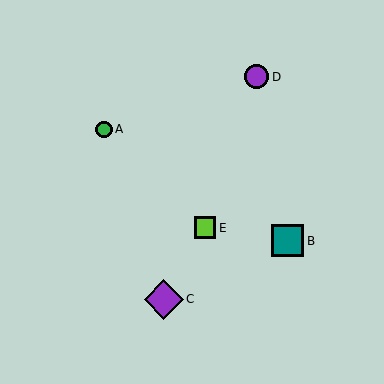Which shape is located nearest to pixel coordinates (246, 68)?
The purple circle (labeled D) at (257, 77) is nearest to that location.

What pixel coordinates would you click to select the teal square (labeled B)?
Click at (288, 241) to select the teal square B.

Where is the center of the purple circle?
The center of the purple circle is at (257, 77).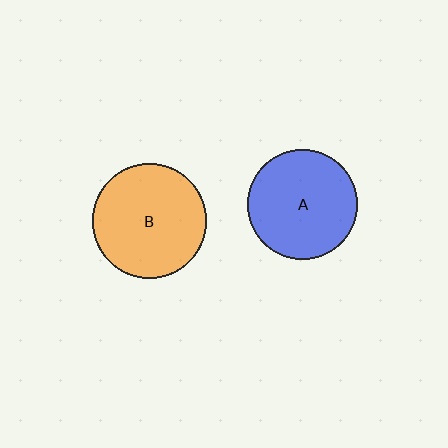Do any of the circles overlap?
No, none of the circles overlap.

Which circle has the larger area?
Circle B (orange).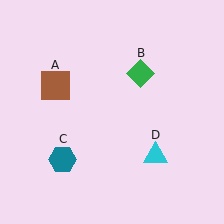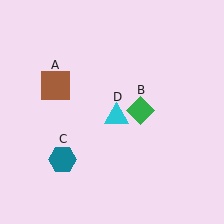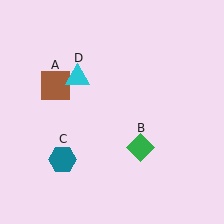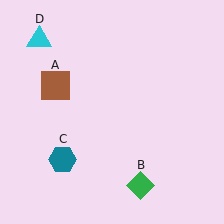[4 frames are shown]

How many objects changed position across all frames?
2 objects changed position: green diamond (object B), cyan triangle (object D).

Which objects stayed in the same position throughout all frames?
Brown square (object A) and teal hexagon (object C) remained stationary.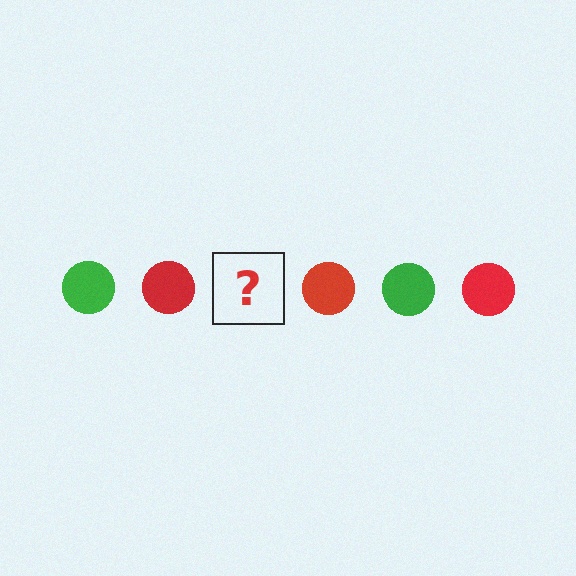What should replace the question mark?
The question mark should be replaced with a green circle.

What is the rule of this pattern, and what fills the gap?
The rule is that the pattern cycles through green, red circles. The gap should be filled with a green circle.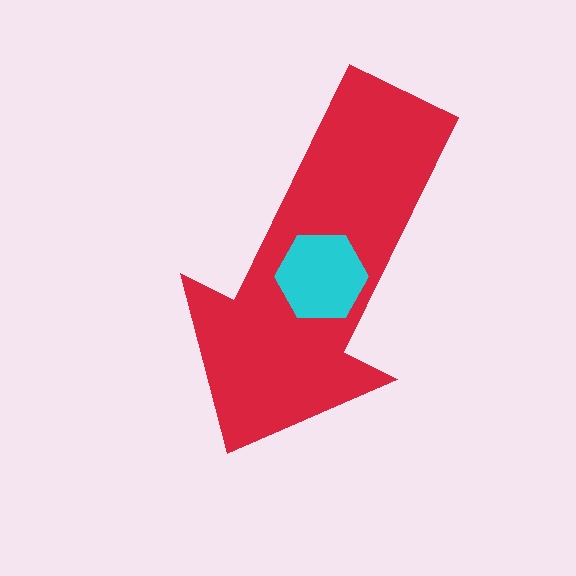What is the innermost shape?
The cyan hexagon.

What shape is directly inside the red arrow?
The cyan hexagon.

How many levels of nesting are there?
2.